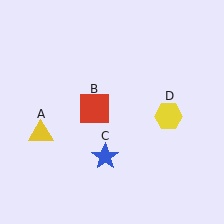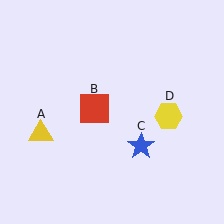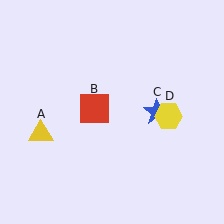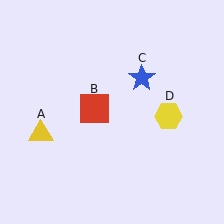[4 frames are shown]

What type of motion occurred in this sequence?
The blue star (object C) rotated counterclockwise around the center of the scene.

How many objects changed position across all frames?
1 object changed position: blue star (object C).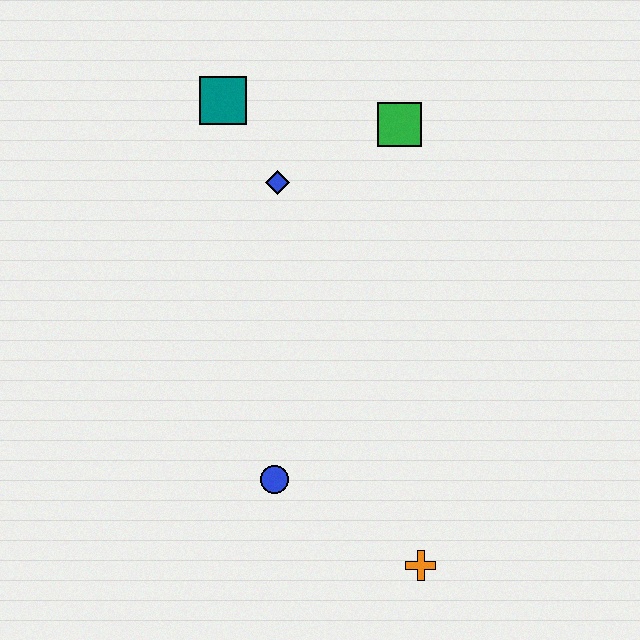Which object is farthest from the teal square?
The orange cross is farthest from the teal square.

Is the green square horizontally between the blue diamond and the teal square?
No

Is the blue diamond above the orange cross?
Yes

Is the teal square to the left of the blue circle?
Yes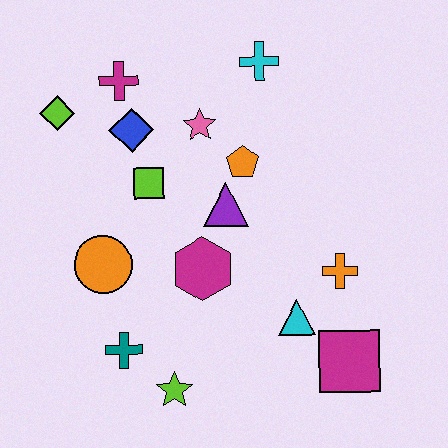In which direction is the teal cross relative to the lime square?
The teal cross is below the lime square.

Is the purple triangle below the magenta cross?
Yes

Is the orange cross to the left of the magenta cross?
No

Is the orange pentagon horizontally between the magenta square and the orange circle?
Yes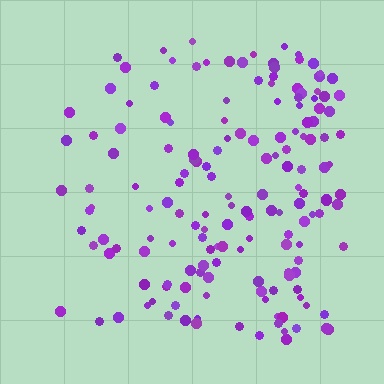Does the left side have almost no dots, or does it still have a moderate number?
Still a moderate number, just noticeably fewer than the right.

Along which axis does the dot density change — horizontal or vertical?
Horizontal.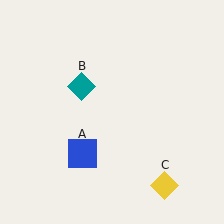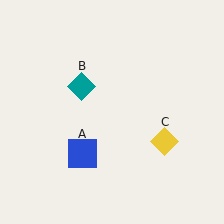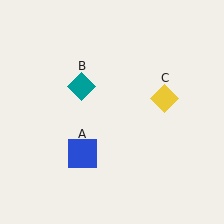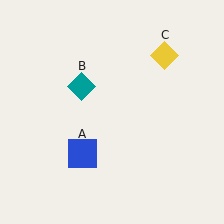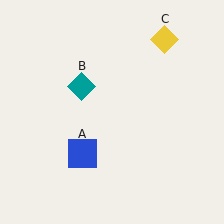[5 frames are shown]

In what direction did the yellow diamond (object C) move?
The yellow diamond (object C) moved up.